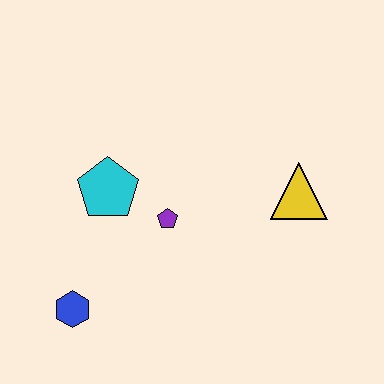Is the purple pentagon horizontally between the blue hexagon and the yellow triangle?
Yes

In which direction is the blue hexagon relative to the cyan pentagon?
The blue hexagon is below the cyan pentagon.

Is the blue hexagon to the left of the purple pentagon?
Yes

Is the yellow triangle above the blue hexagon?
Yes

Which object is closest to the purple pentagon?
The cyan pentagon is closest to the purple pentagon.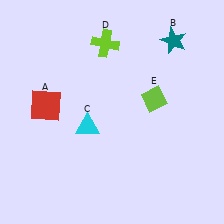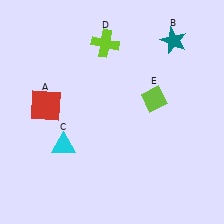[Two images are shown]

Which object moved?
The cyan triangle (C) moved left.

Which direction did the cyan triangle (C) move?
The cyan triangle (C) moved left.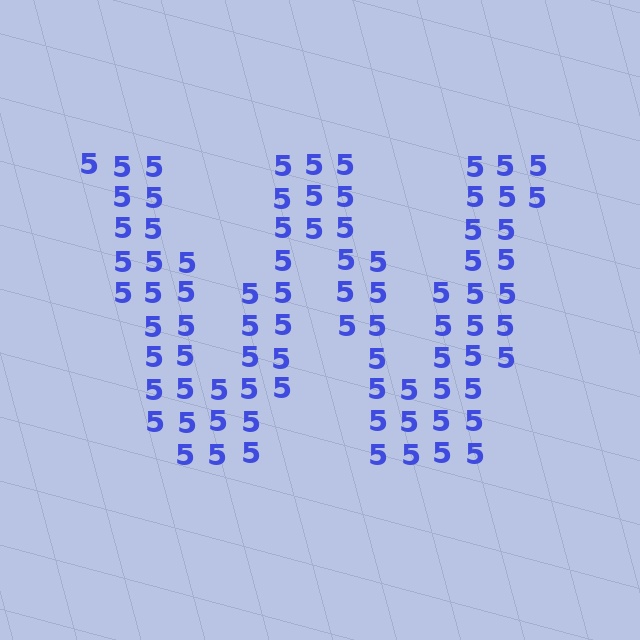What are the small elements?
The small elements are digit 5's.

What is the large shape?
The large shape is the letter W.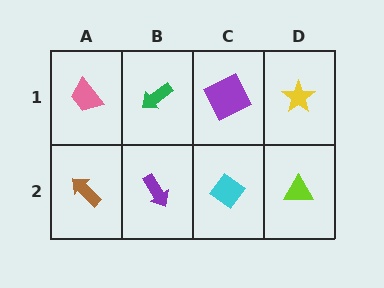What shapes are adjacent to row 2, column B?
A green arrow (row 1, column B), a brown arrow (row 2, column A), a cyan diamond (row 2, column C).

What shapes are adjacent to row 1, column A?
A brown arrow (row 2, column A), a green arrow (row 1, column B).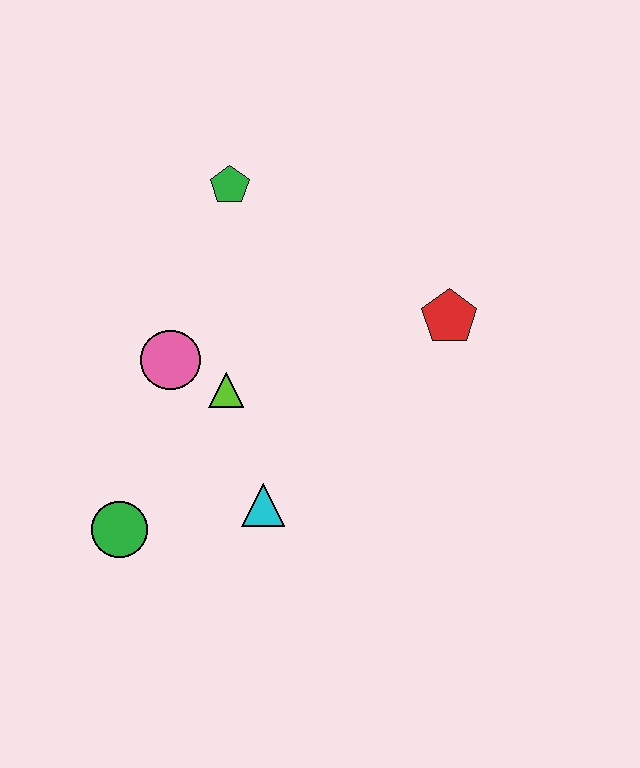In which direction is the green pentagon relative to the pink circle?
The green pentagon is above the pink circle.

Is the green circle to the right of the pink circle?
No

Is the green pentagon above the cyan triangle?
Yes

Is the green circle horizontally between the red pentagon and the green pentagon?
No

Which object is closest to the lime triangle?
The pink circle is closest to the lime triangle.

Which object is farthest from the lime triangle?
The red pentagon is farthest from the lime triangle.